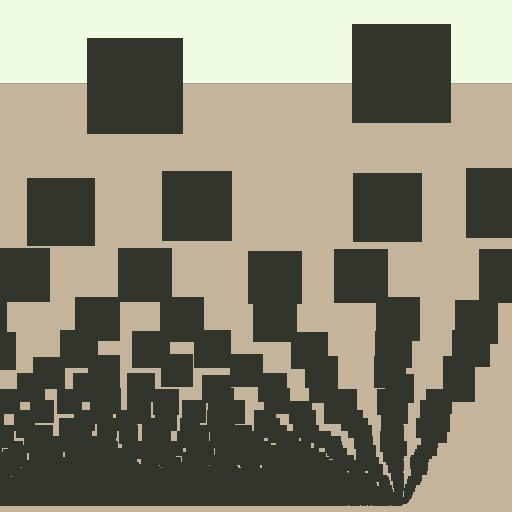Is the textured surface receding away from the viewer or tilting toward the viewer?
The surface appears to tilt toward the viewer. Texture elements get larger and sparser toward the top.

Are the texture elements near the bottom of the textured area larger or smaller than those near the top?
Smaller. The gradient is inverted — elements near the bottom are smaller and denser.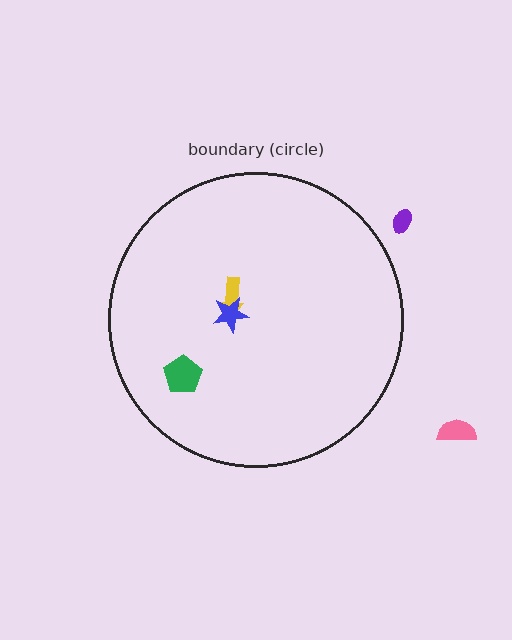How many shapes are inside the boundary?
3 inside, 2 outside.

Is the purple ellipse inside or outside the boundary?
Outside.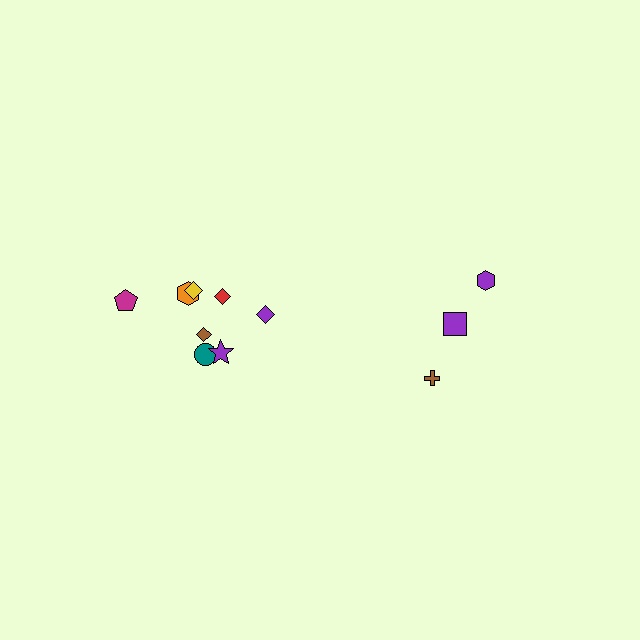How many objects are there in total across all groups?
There are 11 objects.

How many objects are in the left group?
There are 8 objects.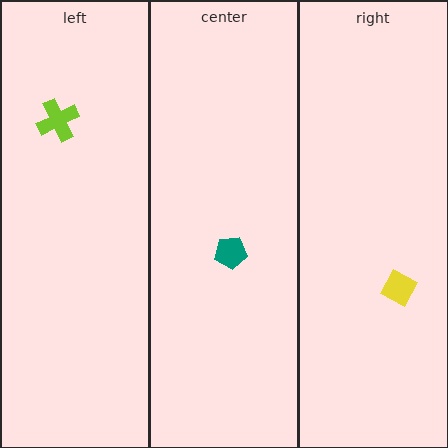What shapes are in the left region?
The lime cross.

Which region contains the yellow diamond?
The right region.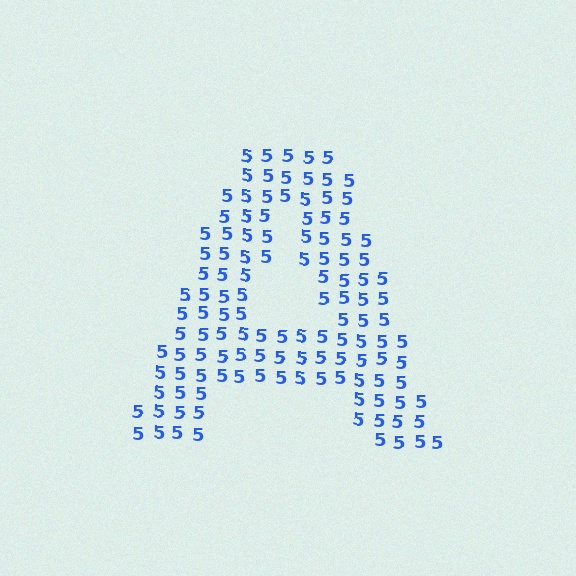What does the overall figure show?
The overall figure shows the letter A.